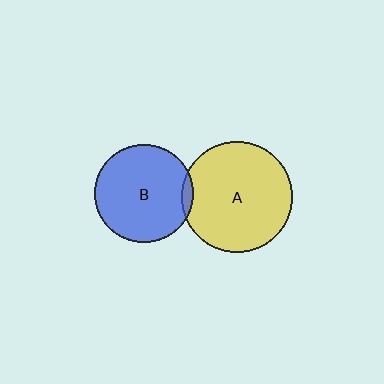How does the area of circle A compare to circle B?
Approximately 1.3 times.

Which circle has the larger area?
Circle A (yellow).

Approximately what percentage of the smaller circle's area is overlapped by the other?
Approximately 5%.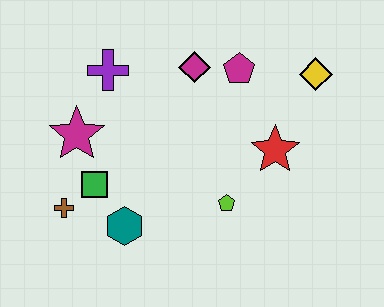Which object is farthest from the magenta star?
The yellow diamond is farthest from the magenta star.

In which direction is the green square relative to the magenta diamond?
The green square is below the magenta diamond.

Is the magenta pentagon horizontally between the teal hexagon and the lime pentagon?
No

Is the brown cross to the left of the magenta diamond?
Yes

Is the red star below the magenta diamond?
Yes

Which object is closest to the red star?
The lime pentagon is closest to the red star.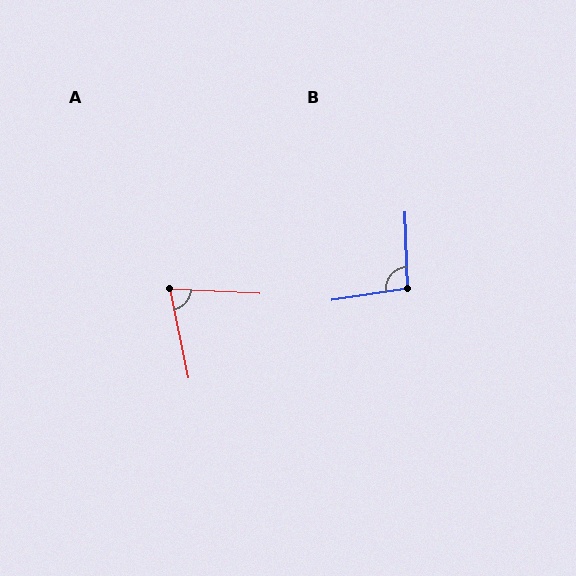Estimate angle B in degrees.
Approximately 96 degrees.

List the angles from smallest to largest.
A (76°), B (96°).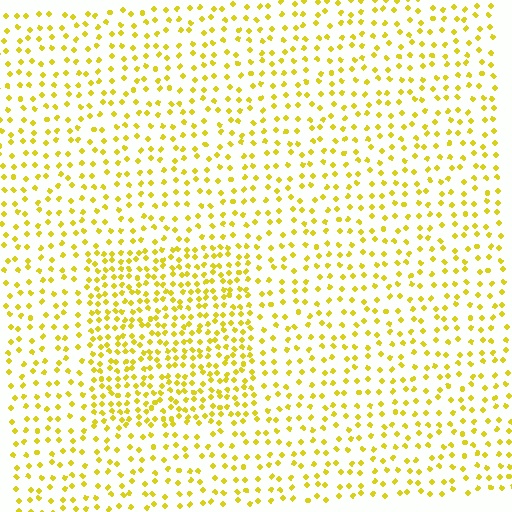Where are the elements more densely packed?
The elements are more densely packed inside the rectangle boundary.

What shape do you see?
I see a rectangle.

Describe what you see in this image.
The image contains small yellow elements arranged at two different densities. A rectangle-shaped region is visible where the elements are more densely packed than the surrounding area.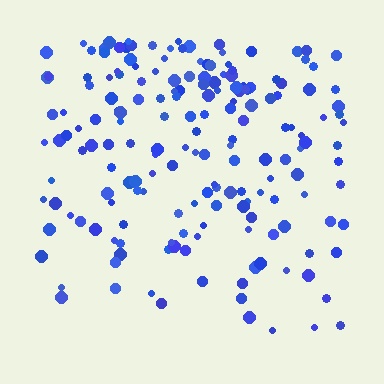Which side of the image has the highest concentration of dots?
The top.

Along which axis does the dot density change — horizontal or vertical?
Vertical.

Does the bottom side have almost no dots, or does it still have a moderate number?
Still a moderate number, just noticeably fewer than the top.